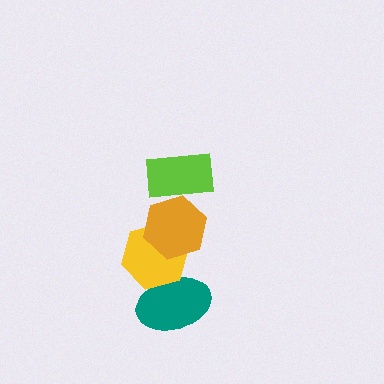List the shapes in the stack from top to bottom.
From top to bottom: the lime rectangle, the orange hexagon, the yellow hexagon, the teal ellipse.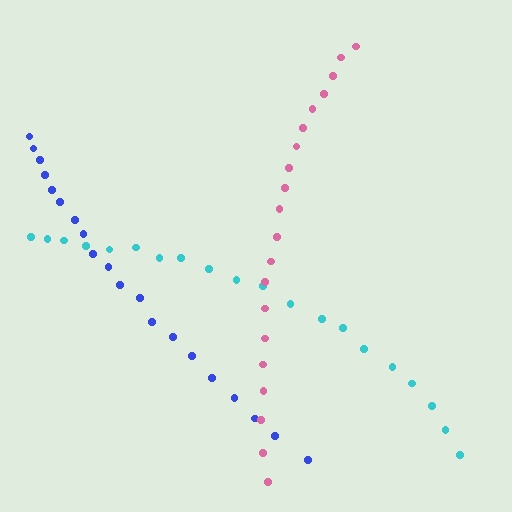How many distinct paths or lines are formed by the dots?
There are 3 distinct paths.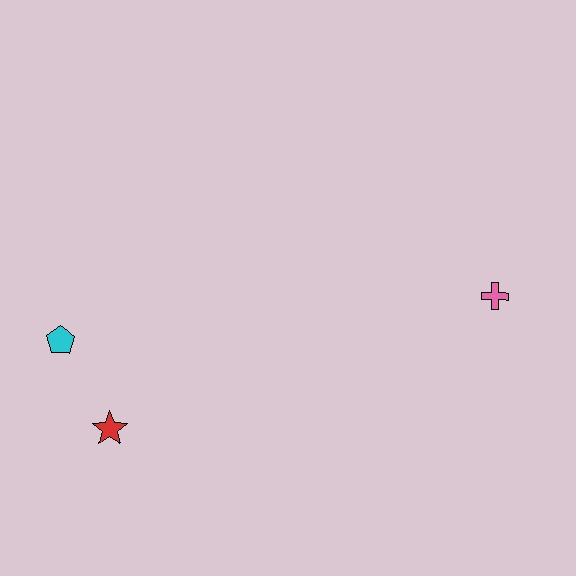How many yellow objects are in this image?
There are no yellow objects.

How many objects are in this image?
There are 3 objects.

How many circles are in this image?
There are no circles.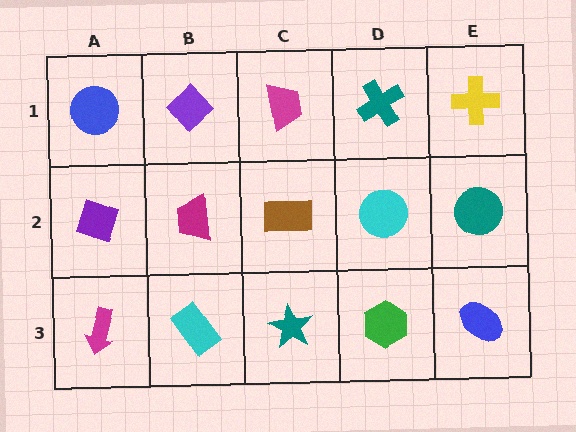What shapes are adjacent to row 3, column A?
A purple diamond (row 2, column A), a cyan rectangle (row 3, column B).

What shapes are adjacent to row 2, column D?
A teal cross (row 1, column D), a green hexagon (row 3, column D), a brown rectangle (row 2, column C), a teal circle (row 2, column E).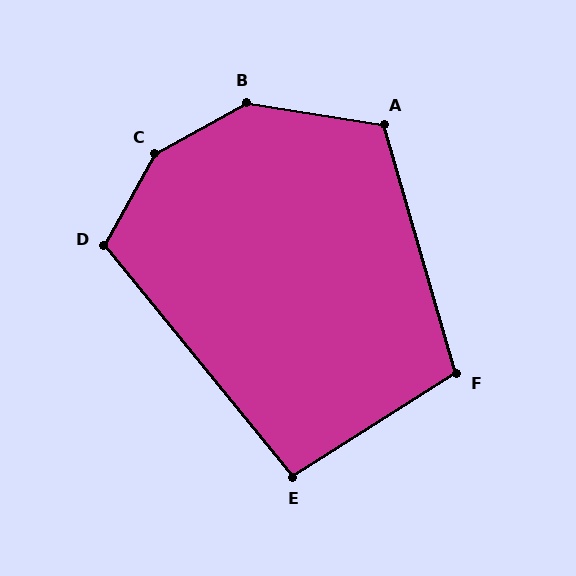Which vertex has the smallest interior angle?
E, at approximately 97 degrees.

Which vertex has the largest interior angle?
C, at approximately 148 degrees.